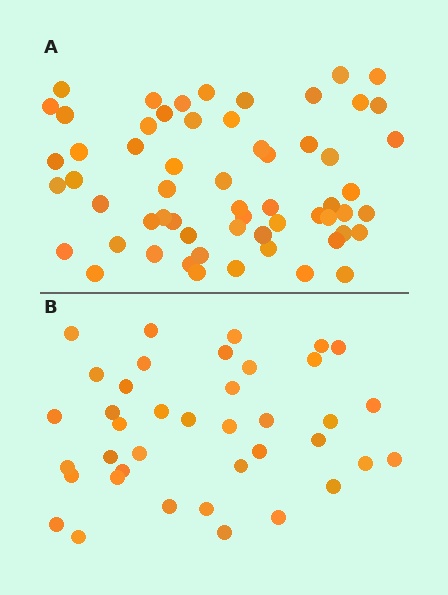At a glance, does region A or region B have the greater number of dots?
Region A (the top region) has more dots.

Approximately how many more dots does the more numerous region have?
Region A has approximately 20 more dots than region B.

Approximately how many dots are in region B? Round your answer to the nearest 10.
About 40 dots. (The exact count is 39, which rounds to 40.)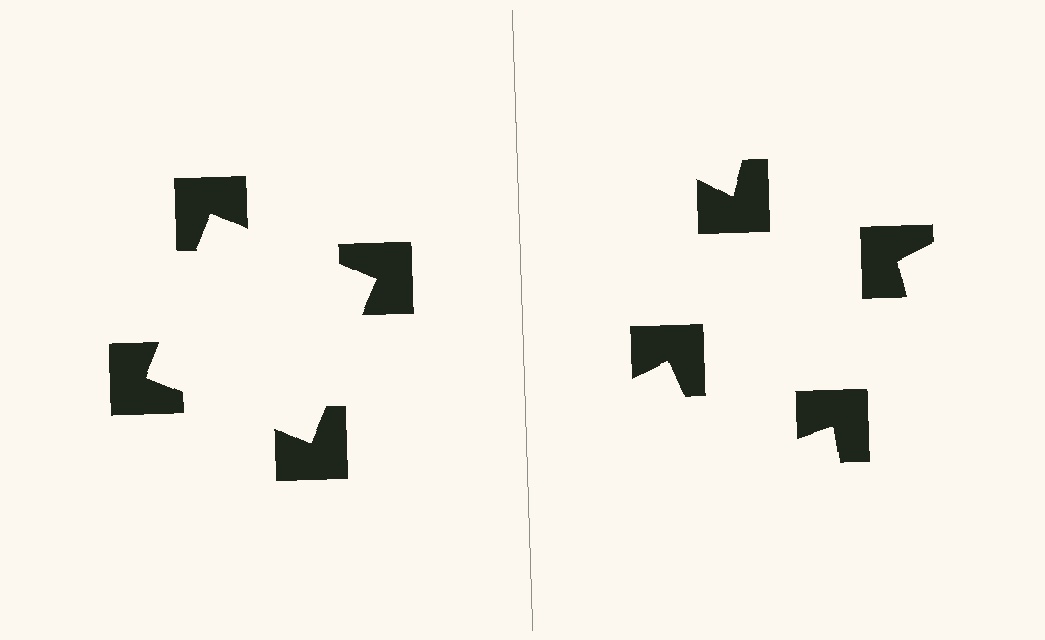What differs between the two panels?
The notched squares are positioned identically on both sides; only the wedge orientations differ. On the left they align to a square; on the right they are misaligned.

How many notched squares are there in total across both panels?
8 — 4 on each side.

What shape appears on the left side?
An illusory square.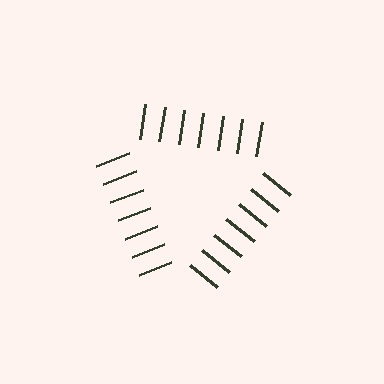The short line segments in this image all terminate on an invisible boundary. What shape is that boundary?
An illusory triangle — the line segments terminate on its edges but no continuous stroke is drawn.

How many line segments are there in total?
21 — 7 along each of the 3 edges.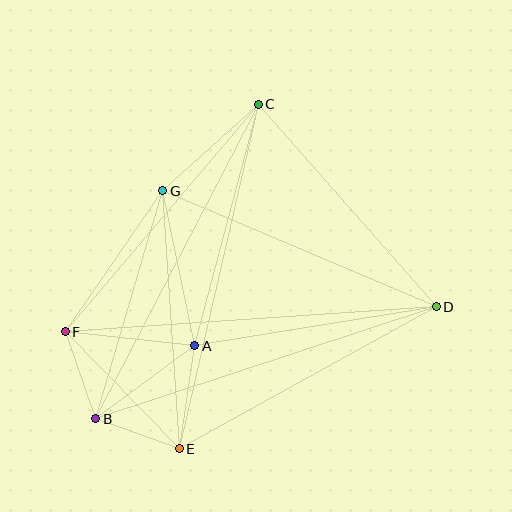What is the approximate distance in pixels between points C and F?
The distance between C and F is approximately 299 pixels.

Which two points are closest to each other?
Points B and E are closest to each other.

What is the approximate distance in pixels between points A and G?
The distance between A and G is approximately 158 pixels.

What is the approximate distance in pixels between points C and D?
The distance between C and D is approximately 270 pixels.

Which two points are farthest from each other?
Points D and F are farthest from each other.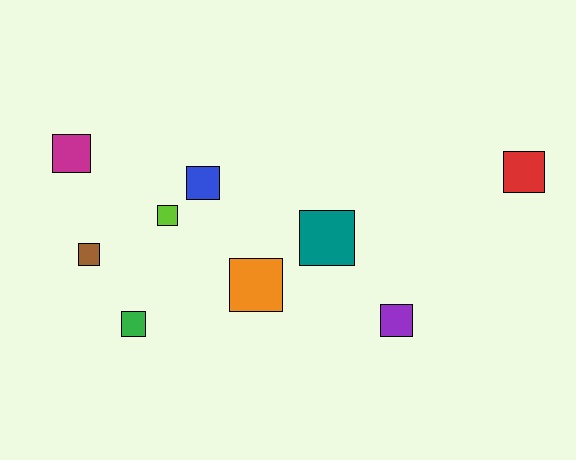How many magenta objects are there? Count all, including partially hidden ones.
There is 1 magenta object.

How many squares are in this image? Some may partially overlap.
There are 9 squares.